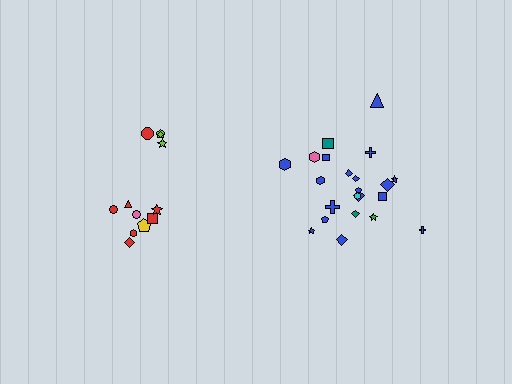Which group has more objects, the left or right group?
The right group.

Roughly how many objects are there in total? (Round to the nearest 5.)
Roughly 35 objects in total.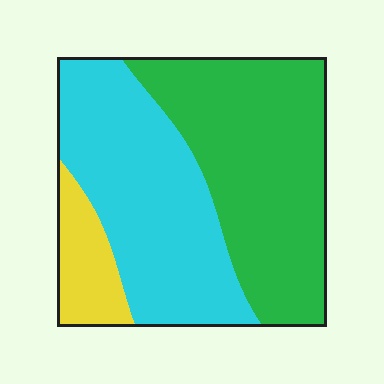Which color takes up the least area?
Yellow, at roughly 10%.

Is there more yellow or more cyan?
Cyan.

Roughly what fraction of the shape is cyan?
Cyan takes up about two fifths (2/5) of the shape.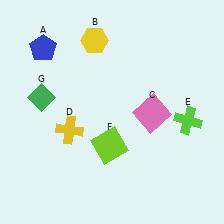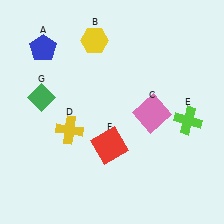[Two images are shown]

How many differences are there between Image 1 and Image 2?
There is 1 difference between the two images.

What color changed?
The square (F) changed from lime in Image 1 to red in Image 2.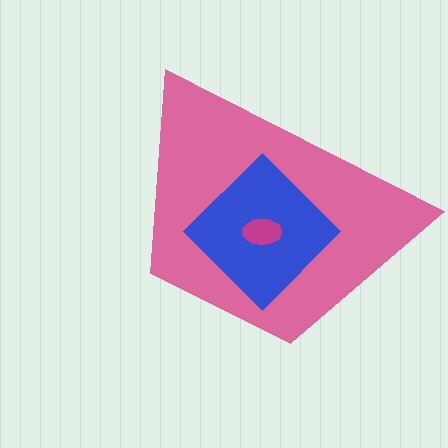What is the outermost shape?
The pink trapezoid.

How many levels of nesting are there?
3.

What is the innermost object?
The magenta ellipse.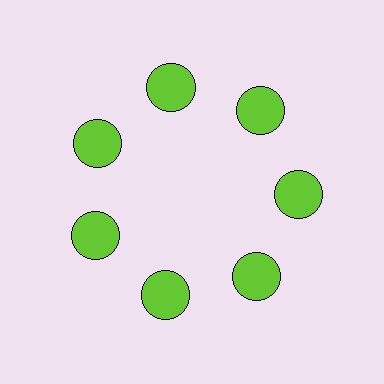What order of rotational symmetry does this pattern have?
This pattern has 7-fold rotational symmetry.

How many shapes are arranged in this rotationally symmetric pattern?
There are 7 shapes, arranged in 7 groups of 1.